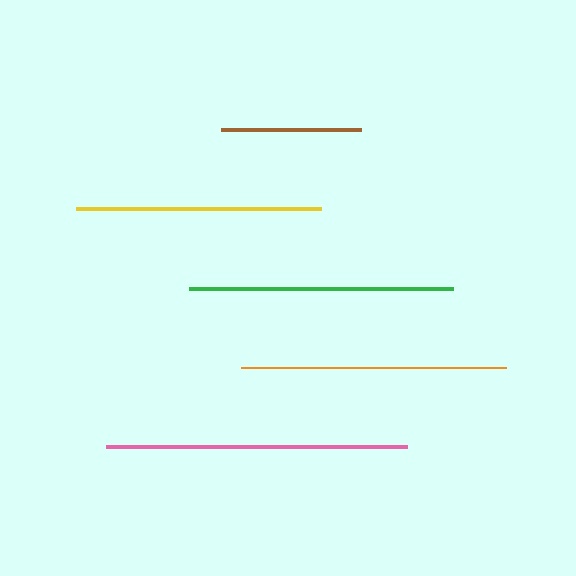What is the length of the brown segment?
The brown segment is approximately 140 pixels long.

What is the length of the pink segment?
The pink segment is approximately 301 pixels long.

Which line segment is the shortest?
The brown line is the shortest at approximately 140 pixels.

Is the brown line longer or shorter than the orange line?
The orange line is longer than the brown line.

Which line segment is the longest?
The pink line is the longest at approximately 301 pixels.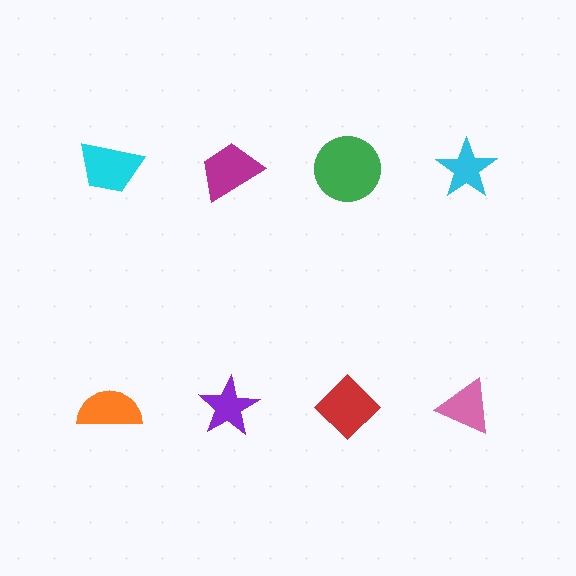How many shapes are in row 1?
4 shapes.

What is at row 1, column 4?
A cyan star.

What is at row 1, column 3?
A green circle.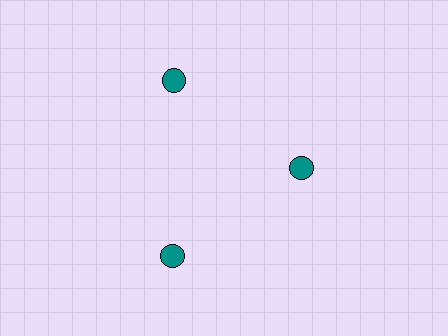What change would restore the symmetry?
The symmetry would be restored by moving it outward, back onto the ring so that all 3 circles sit at equal angles and equal distance from the center.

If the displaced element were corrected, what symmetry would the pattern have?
It would have 3-fold rotational symmetry — the pattern would map onto itself every 120 degrees.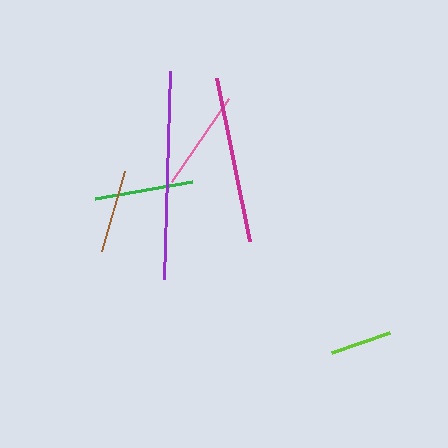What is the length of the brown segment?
The brown segment is approximately 83 pixels long.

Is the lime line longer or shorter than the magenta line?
The magenta line is longer than the lime line.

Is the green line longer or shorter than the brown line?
The green line is longer than the brown line.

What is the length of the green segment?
The green segment is approximately 98 pixels long.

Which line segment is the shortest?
The lime line is the shortest at approximately 61 pixels.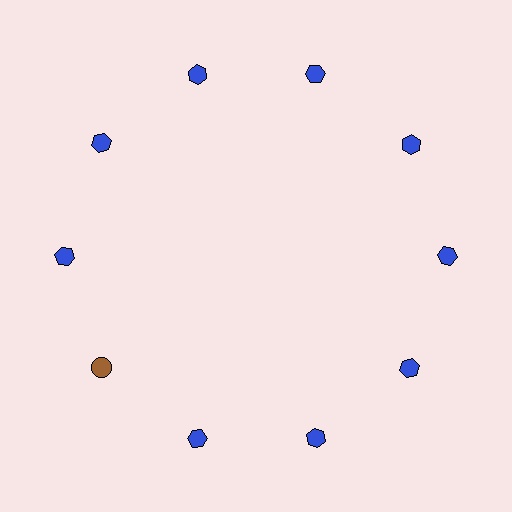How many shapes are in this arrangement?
There are 10 shapes arranged in a ring pattern.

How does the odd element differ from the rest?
It differs in both color (brown instead of blue) and shape (circle instead of hexagon).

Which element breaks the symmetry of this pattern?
The brown circle at roughly the 8 o'clock position breaks the symmetry. All other shapes are blue hexagons.